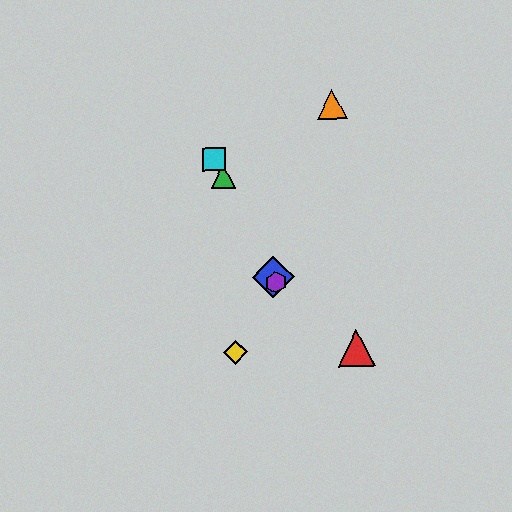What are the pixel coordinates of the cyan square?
The cyan square is at (214, 159).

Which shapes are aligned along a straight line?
The blue diamond, the green triangle, the purple hexagon, the cyan square are aligned along a straight line.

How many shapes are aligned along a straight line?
4 shapes (the blue diamond, the green triangle, the purple hexagon, the cyan square) are aligned along a straight line.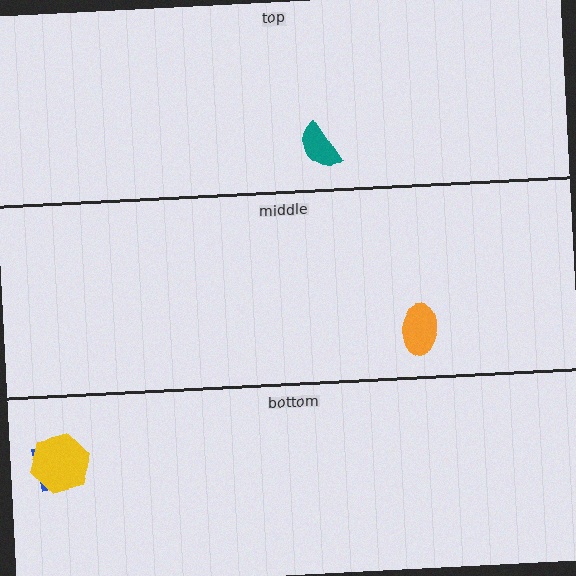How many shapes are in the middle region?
1.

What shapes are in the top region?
The teal semicircle.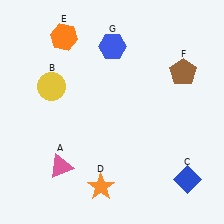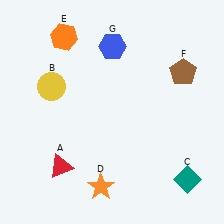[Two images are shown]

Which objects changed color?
A changed from pink to red. C changed from blue to teal.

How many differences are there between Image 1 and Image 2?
There are 2 differences between the two images.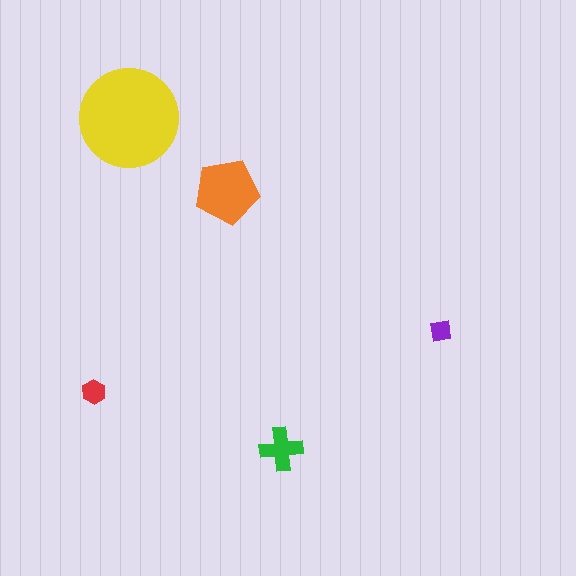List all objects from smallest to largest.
The purple square, the red hexagon, the green cross, the orange pentagon, the yellow circle.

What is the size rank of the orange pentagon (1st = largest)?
2nd.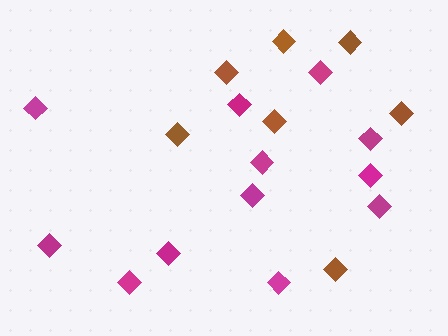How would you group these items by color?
There are 2 groups: one group of brown diamonds (7) and one group of magenta diamonds (12).